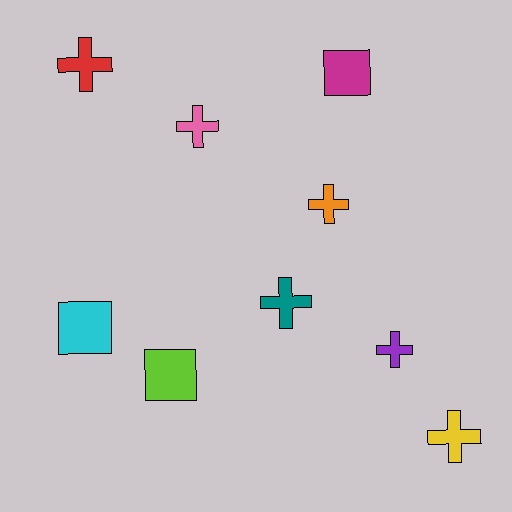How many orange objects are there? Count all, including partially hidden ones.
There is 1 orange object.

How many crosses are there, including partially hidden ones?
There are 6 crosses.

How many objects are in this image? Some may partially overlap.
There are 9 objects.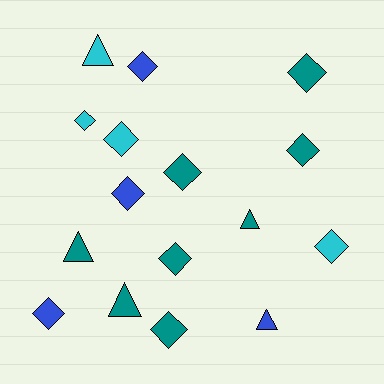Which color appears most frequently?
Teal, with 8 objects.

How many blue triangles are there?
There is 1 blue triangle.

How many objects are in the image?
There are 16 objects.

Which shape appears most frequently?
Diamond, with 11 objects.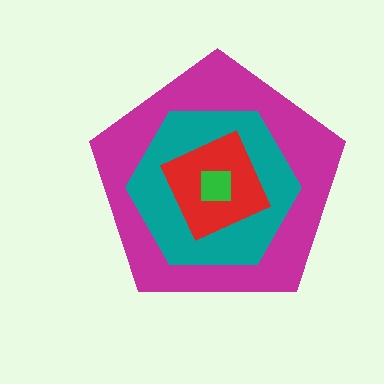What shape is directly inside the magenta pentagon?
The teal hexagon.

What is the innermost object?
The green square.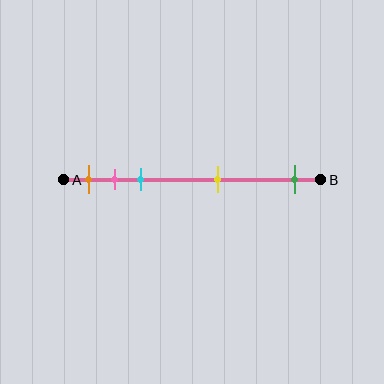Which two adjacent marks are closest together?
The pink and cyan marks are the closest adjacent pair.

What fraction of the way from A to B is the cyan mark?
The cyan mark is approximately 30% (0.3) of the way from A to B.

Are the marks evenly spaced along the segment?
No, the marks are not evenly spaced.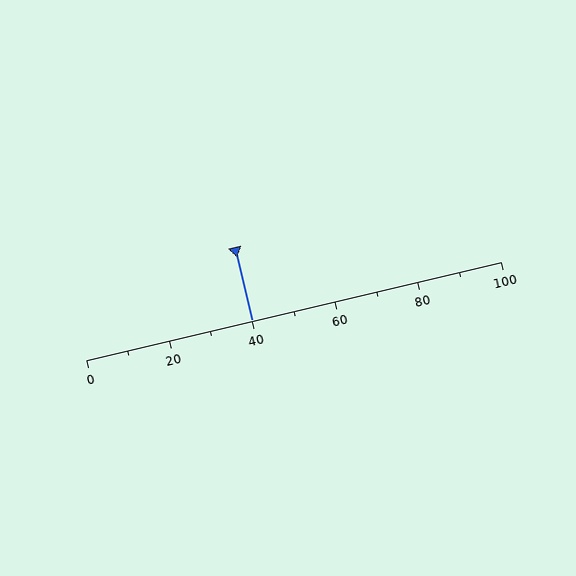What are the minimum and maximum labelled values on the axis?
The axis runs from 0 to 100.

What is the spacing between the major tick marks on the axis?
The major ticks are spaced 20 apart.